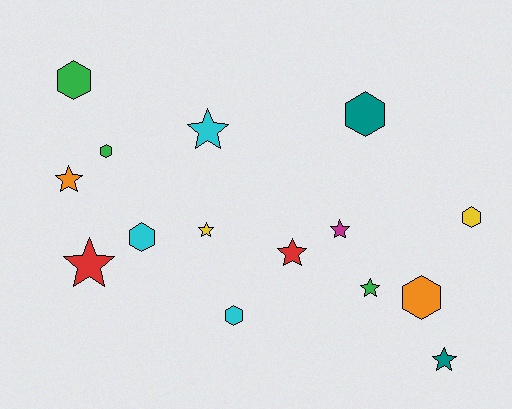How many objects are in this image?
There are 15 objects.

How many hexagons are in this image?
There are 7 hexagons.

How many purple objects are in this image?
There are no purple objects.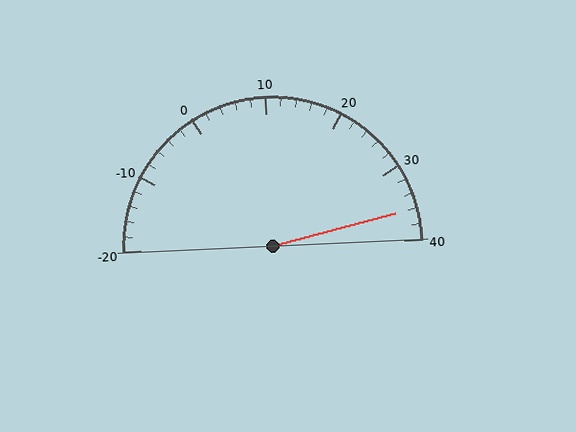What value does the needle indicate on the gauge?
The needle indicates approximately 36.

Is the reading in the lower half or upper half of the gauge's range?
The reading is in the upper half of the range (-20 to 40).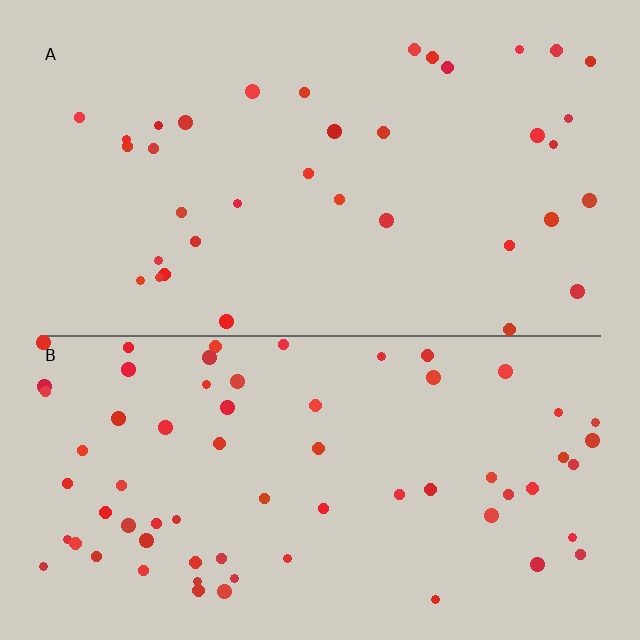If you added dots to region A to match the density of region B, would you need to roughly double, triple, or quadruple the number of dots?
Approximately double.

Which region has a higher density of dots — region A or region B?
B (the bottom).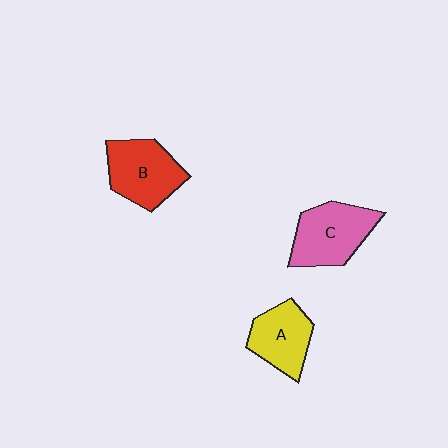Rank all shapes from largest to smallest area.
From largest to smallest: C (pink), B (red), A (yellow).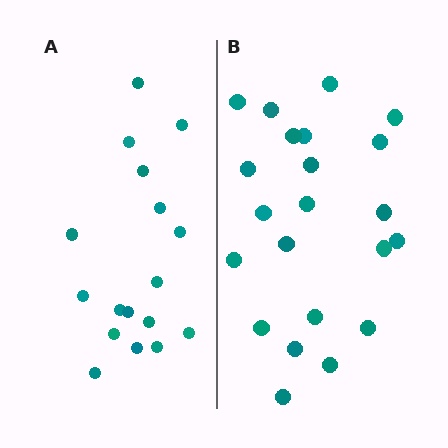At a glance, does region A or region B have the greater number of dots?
Region B (the right region) has more dots.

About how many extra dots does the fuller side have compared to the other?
Region B has about 5 more dots than region A.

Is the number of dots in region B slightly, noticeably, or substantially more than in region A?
Region B has noticeably more, but not dramatically so. The ratio is roughly 1.3 to 1.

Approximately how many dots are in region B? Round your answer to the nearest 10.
About 20 dots. (The exact count is 22, which rounds to 20.)